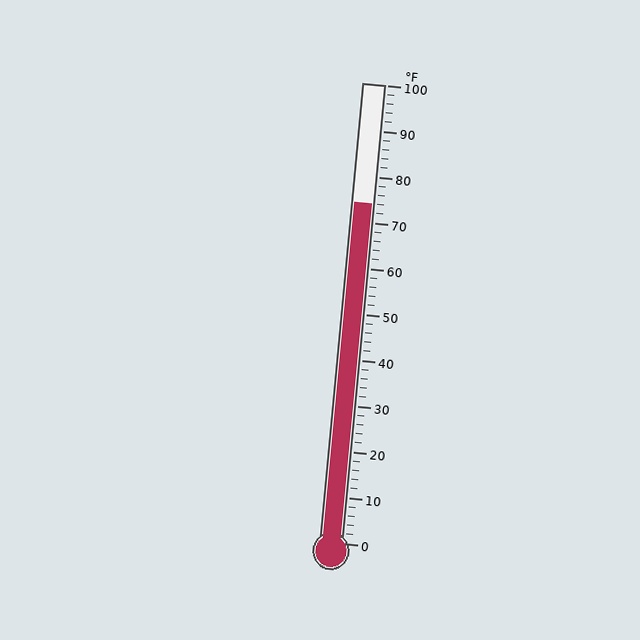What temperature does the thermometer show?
The thermometer shows approximately 74°F.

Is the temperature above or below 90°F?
The temperature is below 90°F.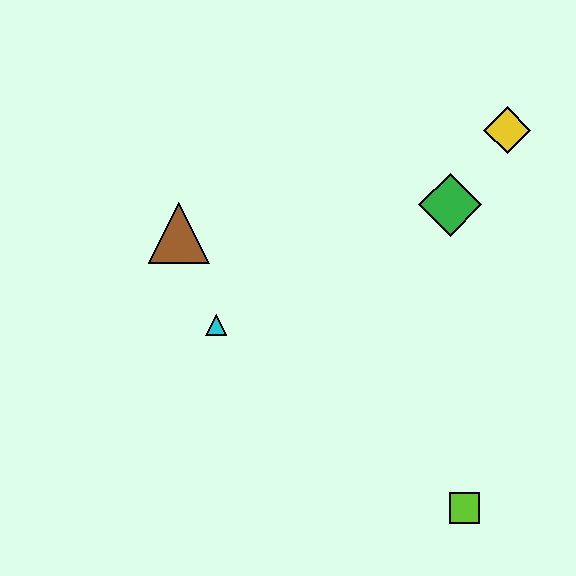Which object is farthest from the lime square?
The brown triangle is farthest from the lime square.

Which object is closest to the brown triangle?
The cyan triangle is closest to the brown triangle.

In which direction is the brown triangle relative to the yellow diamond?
The brown triangle is to the left of the yellow diamond.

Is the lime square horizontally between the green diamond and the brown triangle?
No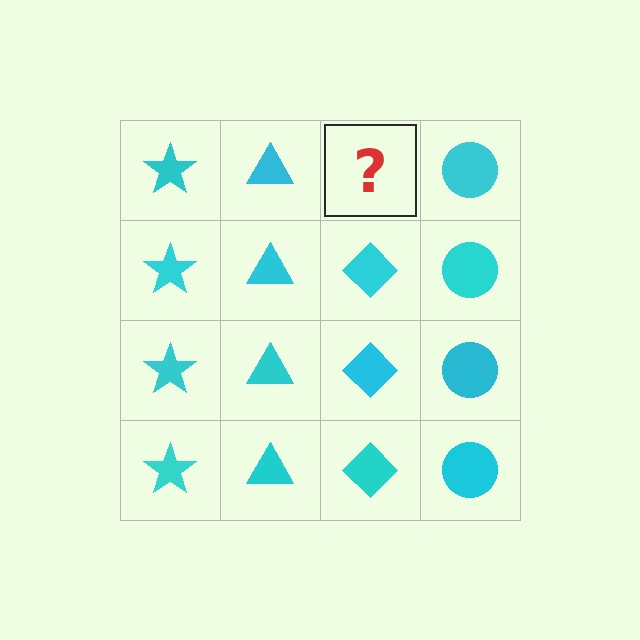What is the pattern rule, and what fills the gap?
The rule is that each column has a consistent shape. The gap should be filled with a cyan diamond.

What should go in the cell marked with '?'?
The missing cell should contain a cyan diamond.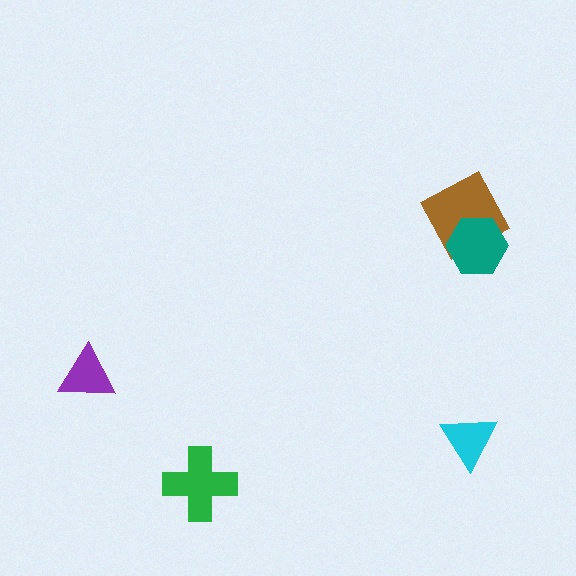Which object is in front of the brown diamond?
The teal hexagon is in front of the brown diamond.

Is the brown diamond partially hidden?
Yes, it is partially covered by another shape.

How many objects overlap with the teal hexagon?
1 object overlaps with the teal hexagon.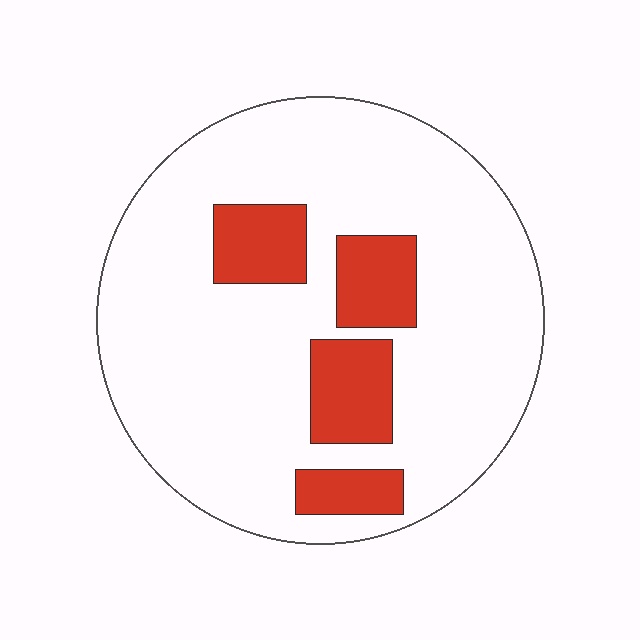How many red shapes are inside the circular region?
4.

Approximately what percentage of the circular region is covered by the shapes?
Approximately 20%.